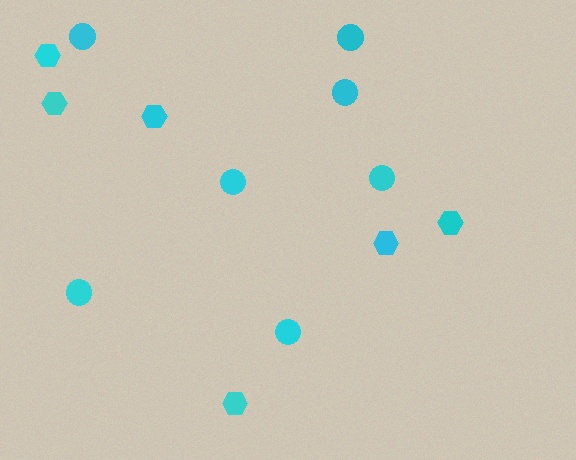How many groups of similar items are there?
There are 2 groups: one group of circles (7) and one group of hexagons (6).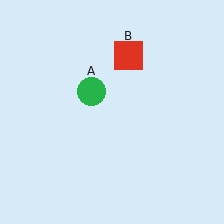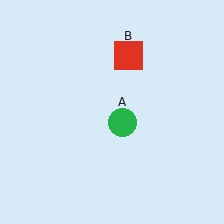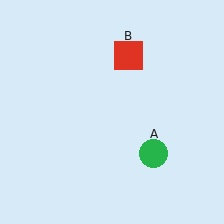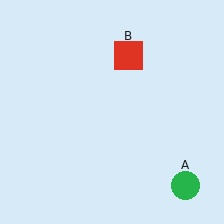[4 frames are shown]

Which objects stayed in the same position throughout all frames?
Red square (object B) remained stationary.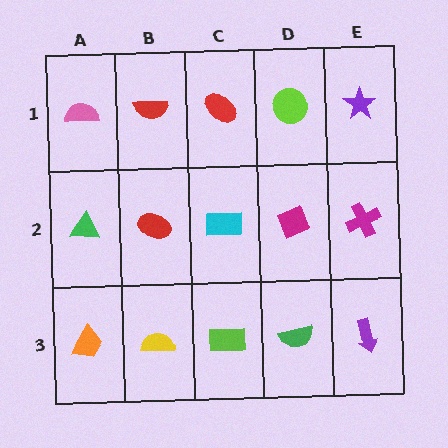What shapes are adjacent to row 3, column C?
A cyan rectangle (row 2, column C), a yellow semicircle (row 3, column B), a green semicircle (row 3, column D).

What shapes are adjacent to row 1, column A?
A green triangle (row 2, column A), a red semicircle (row 1, column B).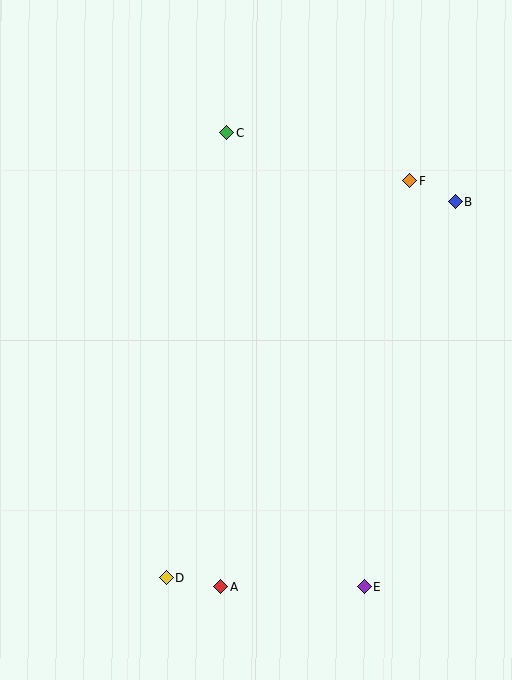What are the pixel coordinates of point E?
Point E is at (364, 587).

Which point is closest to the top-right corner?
Point F is closest to the top-right corner.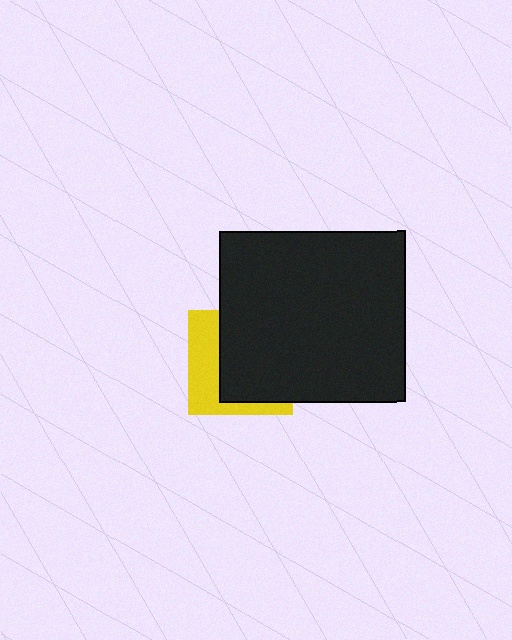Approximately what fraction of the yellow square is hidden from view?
Roughly 62% of the yellow square is hidden behind the black rectangle.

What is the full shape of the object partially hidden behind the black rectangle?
The partially hidden object is a yellow square.